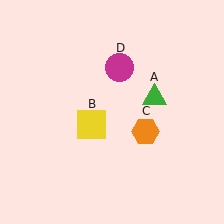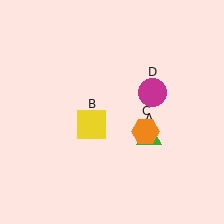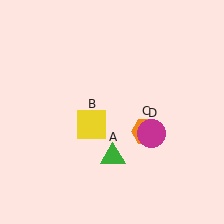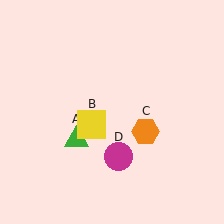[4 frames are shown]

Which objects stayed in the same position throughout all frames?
Yellow square (object B) and orange hexagon (object C) remained stationary.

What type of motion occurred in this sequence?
The green triangle (object A), magenta circle (object D) rotated clockwise around the center of the scene.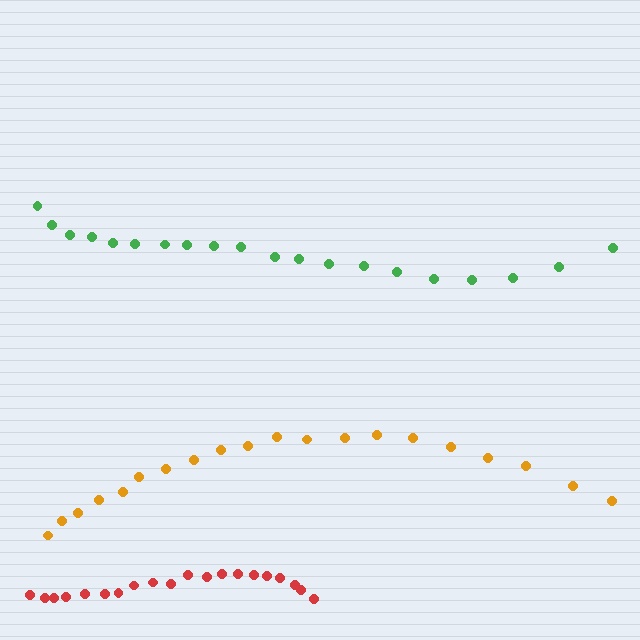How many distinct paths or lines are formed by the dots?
There are 3 distinct paths.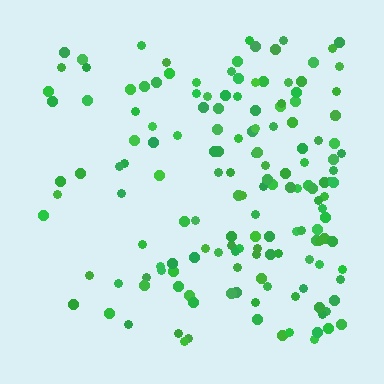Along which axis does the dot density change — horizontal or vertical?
Horizontal.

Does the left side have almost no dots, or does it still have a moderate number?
Still a moderate number, just noticeably fewer than the right.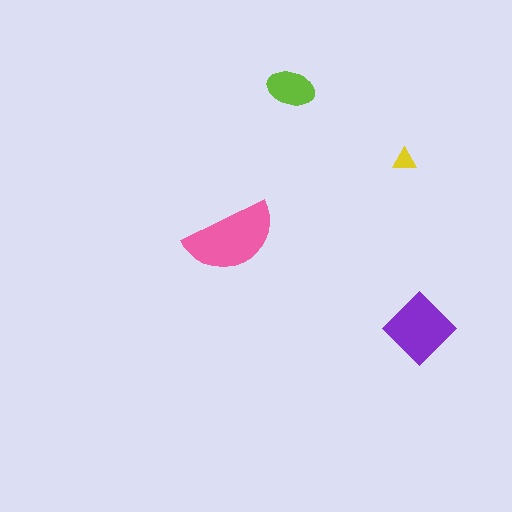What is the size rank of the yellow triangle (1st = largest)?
4th.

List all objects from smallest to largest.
The yellow triangle, the lime ellipse, the purple diamond, the pink semicircle.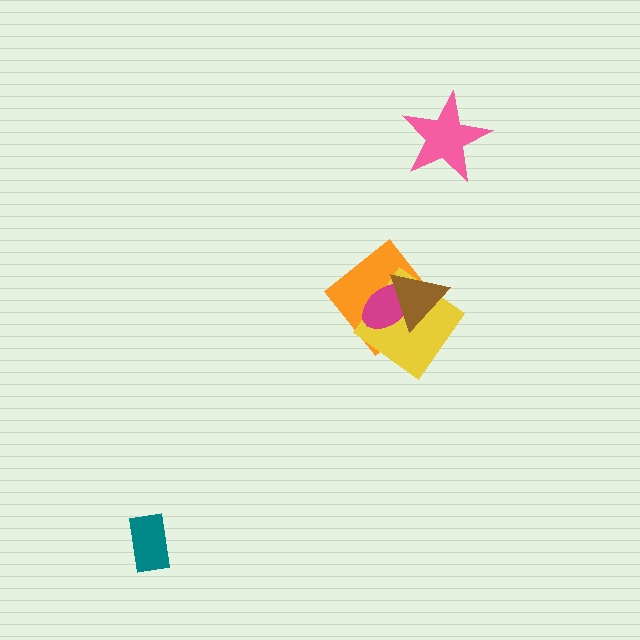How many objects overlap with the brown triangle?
3 objects overlap with the brown triangle.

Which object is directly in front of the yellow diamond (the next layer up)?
The magenta ellipse is directly in front of the yellow diamond.